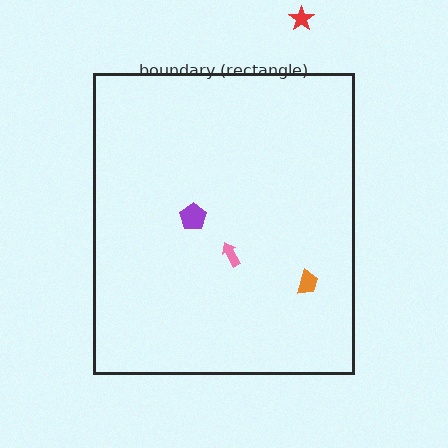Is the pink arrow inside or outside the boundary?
Inside.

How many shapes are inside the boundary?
3 inside, 1 outside.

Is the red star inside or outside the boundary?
Outside.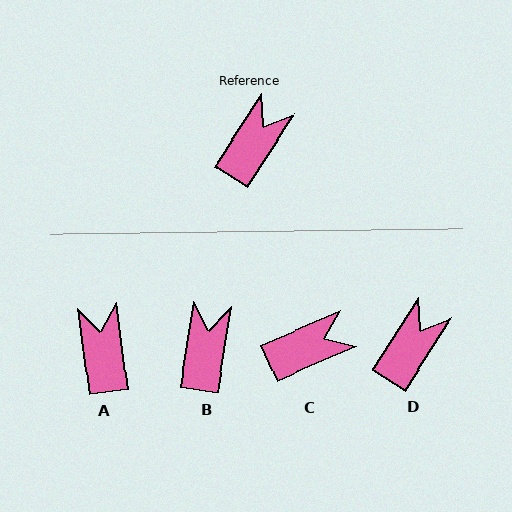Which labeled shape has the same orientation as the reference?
D.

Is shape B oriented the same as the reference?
No, it is off by about 23 degrees.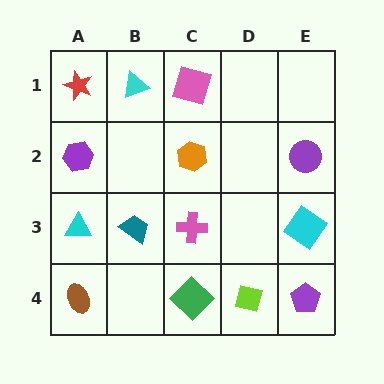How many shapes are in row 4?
4 shapes.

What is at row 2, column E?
A purple circle.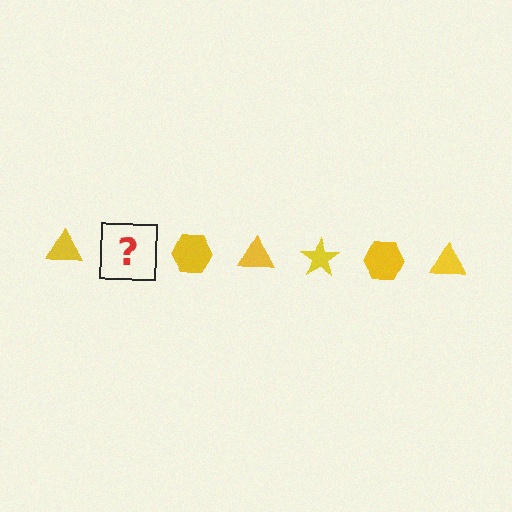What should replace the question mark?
The question mark should be replaced with a yellow star.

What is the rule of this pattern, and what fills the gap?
The rule is that the pattern cycles through triangle, star, hexagon shapes in yellow. The gap should be filled with a yellow star.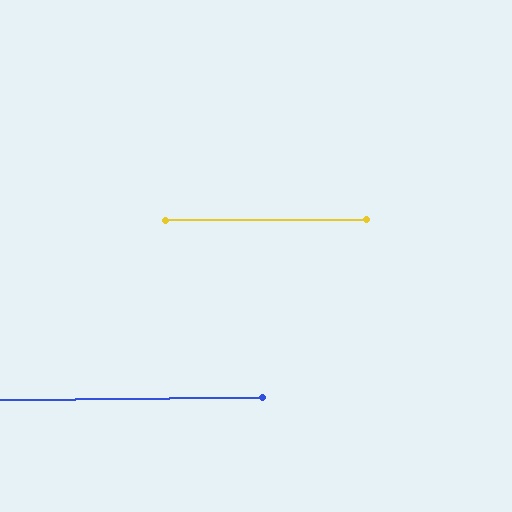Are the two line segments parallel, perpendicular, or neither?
Parallel — their directions differ by only 0.3°.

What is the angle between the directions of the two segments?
Approximately 0 degrees.